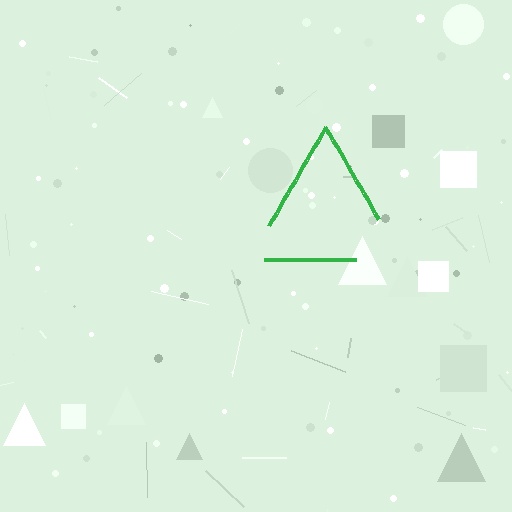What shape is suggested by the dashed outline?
The dashed outline suggests a triangle.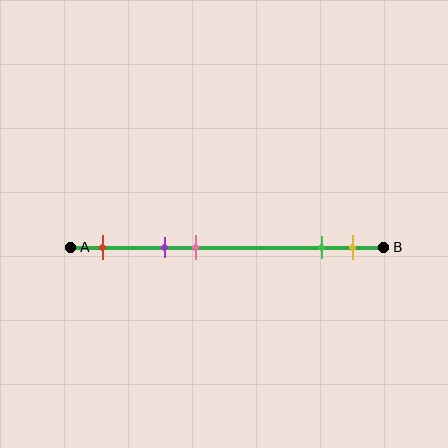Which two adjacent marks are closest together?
The green and yellow marks are the closest adjacent pair.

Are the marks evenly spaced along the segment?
No, the marks are not evenly spaced.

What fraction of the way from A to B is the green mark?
The green mark is approximately 80% (0.8) of the way from A to B.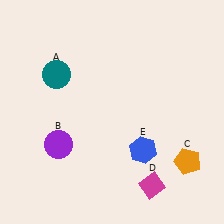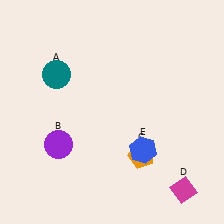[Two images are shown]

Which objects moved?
The objects that moved are: the orange pentagon (C), the magenta diamond (D).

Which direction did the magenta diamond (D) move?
The magenta diamond (D) moved right.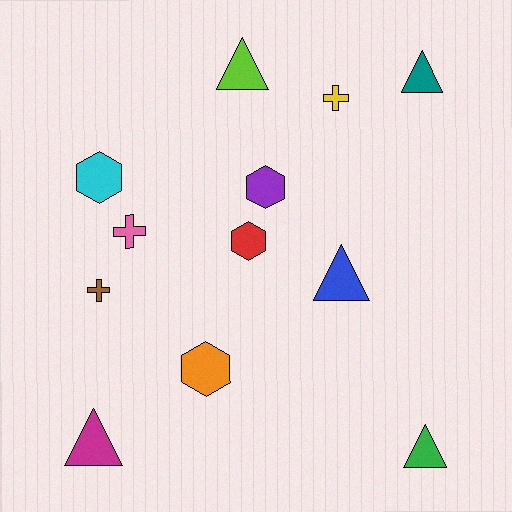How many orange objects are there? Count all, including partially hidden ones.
There is 1 orange object.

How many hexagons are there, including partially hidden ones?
There are 4 hexagons.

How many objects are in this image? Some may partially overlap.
There are 12 objects.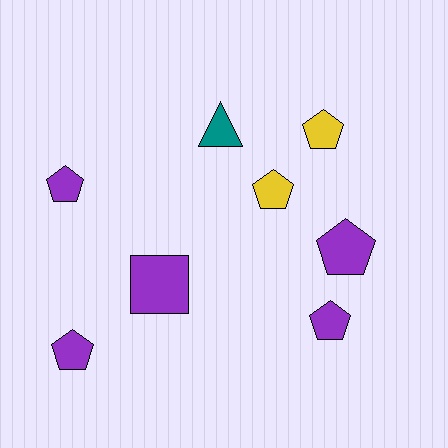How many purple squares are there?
There is 1 purple square.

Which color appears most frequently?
Purple, with 5 objects.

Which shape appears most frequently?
Pentagon, with 6 objects.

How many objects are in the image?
There are 8 objects.